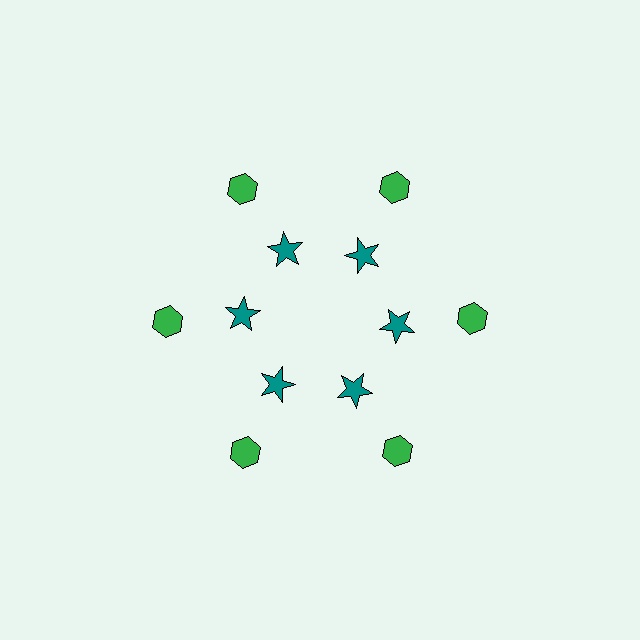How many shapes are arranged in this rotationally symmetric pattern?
There are 12 shapes, arranged in 6 groups of 2.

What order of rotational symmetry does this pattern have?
This pattern has 6-fold rotational symmetry.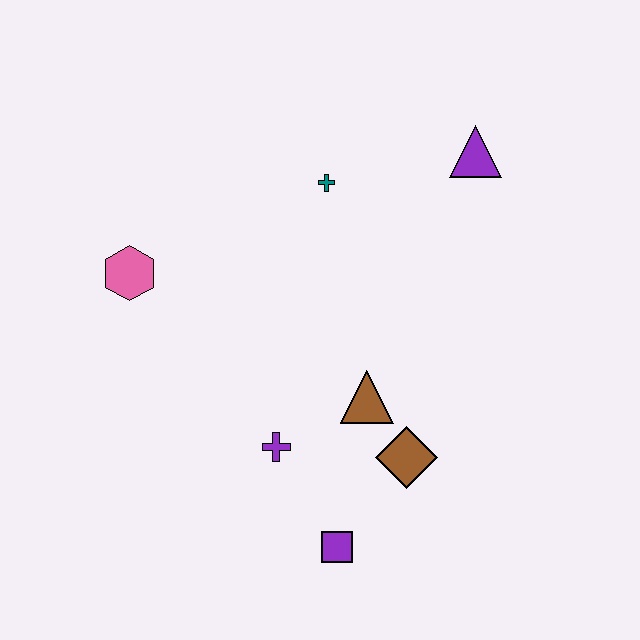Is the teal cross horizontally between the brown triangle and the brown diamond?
No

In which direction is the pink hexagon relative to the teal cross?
The pink hexagon is to the left of the teal cross.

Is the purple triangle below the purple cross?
No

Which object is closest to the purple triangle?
The teal cross is closest to the purple triangle.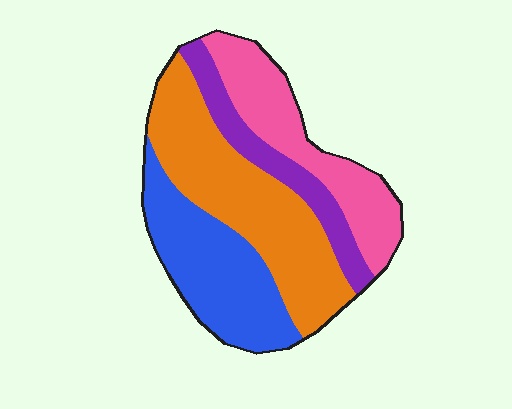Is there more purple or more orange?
Orange.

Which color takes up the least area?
Purple, at roughly 15%.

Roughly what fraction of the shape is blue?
Blue takes up between a quarter and a half of the shape.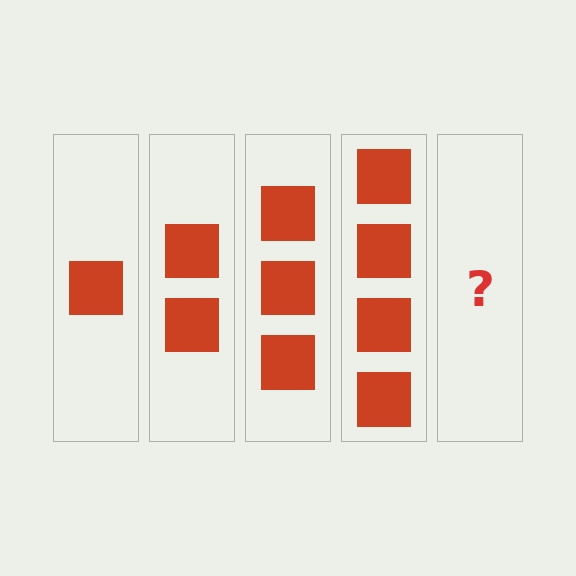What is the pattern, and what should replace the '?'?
The pattern is that each step adds one more square. The '?' should be 5 squares.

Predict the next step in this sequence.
The next step is 5 squares.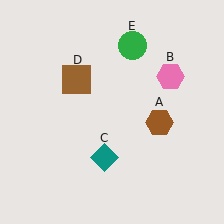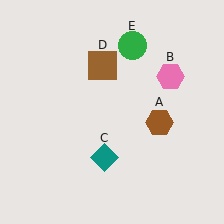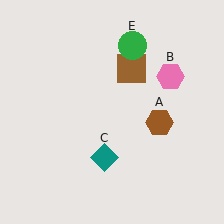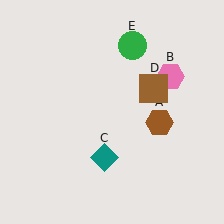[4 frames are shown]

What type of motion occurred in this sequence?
The brown square (object D) rotated clockwise around the center of the scene.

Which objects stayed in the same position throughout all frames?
Brown hexagon (object A) and pink hexagon (object B) and teal diamond (object C) and green circle (object E) remained stationary.